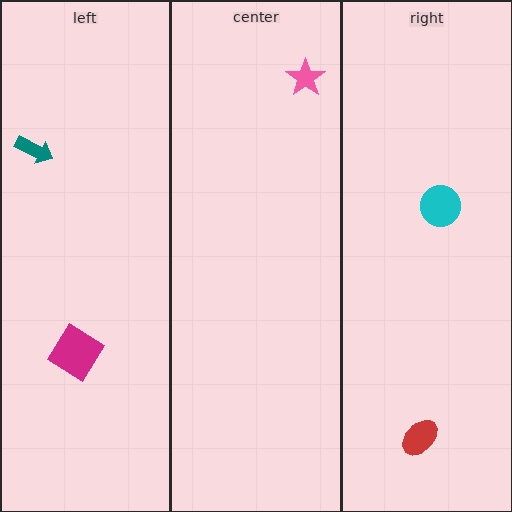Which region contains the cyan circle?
The right region.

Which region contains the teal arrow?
The left region.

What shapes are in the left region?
The magenta diamond, the teal arrow.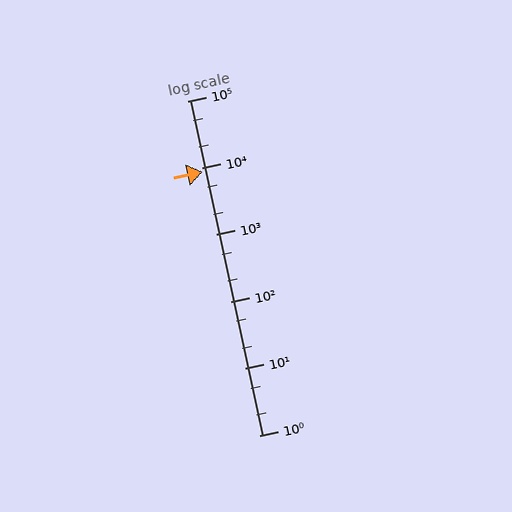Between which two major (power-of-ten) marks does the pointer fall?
The pointer is between 1000 and 10000.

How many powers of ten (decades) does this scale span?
The scale spans 5 decades, from 1 to 100000.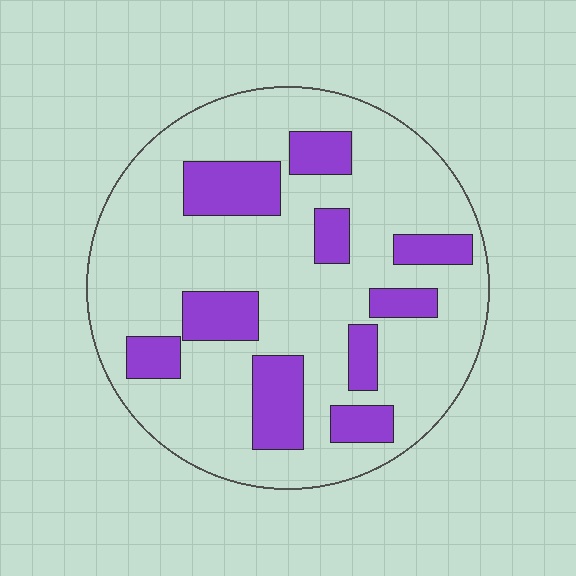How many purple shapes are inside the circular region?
10.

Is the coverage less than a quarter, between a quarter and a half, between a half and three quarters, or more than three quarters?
Less than a quarter.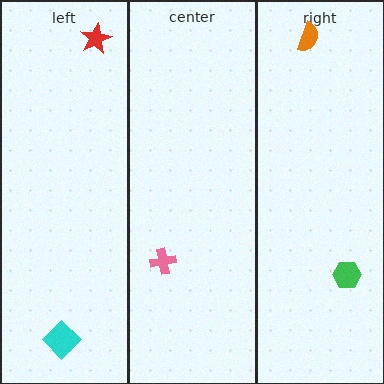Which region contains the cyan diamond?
The left region.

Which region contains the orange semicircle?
The right region.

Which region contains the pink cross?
The center region.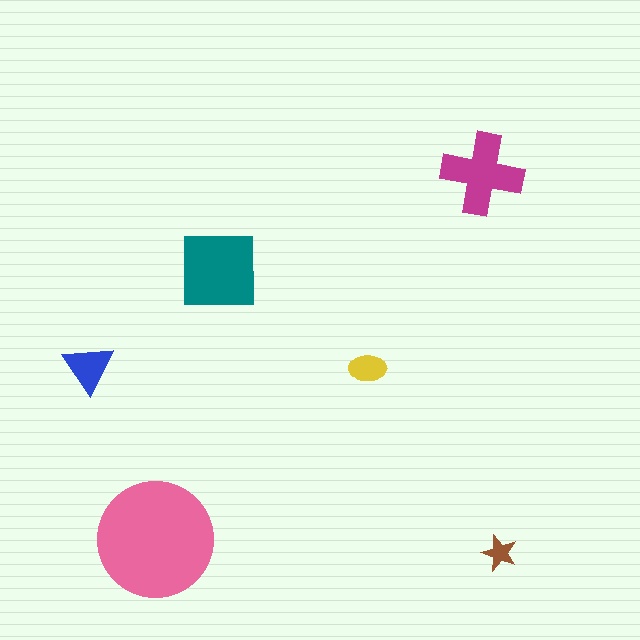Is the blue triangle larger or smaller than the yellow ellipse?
Larger.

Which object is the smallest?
The brown star.